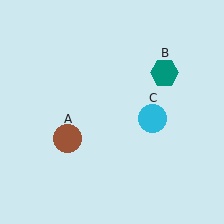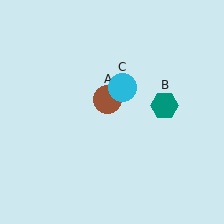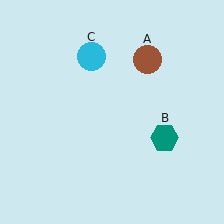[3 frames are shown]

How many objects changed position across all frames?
3 objects changed position: brown circle (object A), teal hexagon (object B), cyan circle (object C).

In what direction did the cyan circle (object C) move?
The cyan circle (object C) moved up and to the left.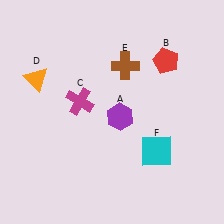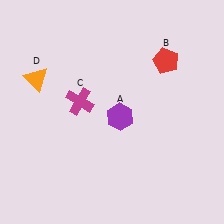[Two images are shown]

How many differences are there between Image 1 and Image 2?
There are 2 differences between the two images.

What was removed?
The brown cross (E), the cyan square (F) were removed in Image 2.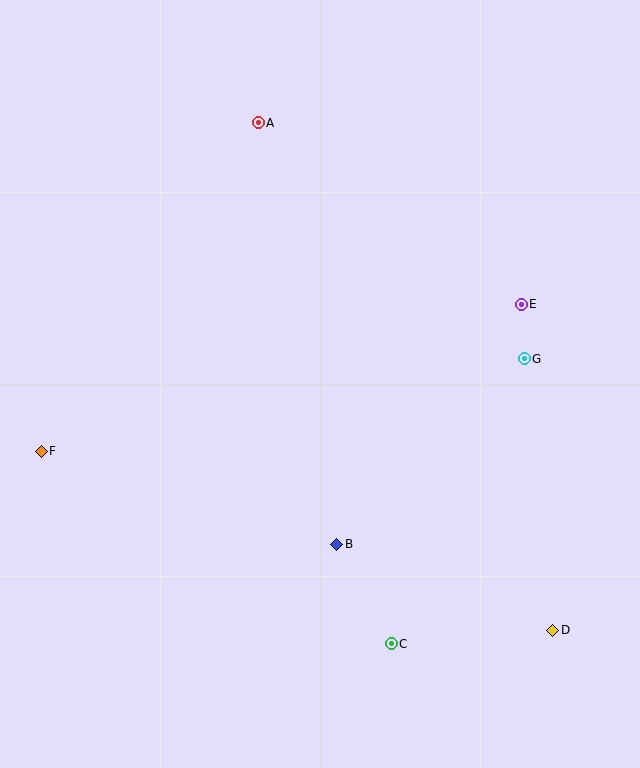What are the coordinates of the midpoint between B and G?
The midpoint between B and G is at (430, 452).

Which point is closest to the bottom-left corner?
Point F is closest to the bottom-left corner.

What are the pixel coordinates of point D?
Point D is at (553, 630).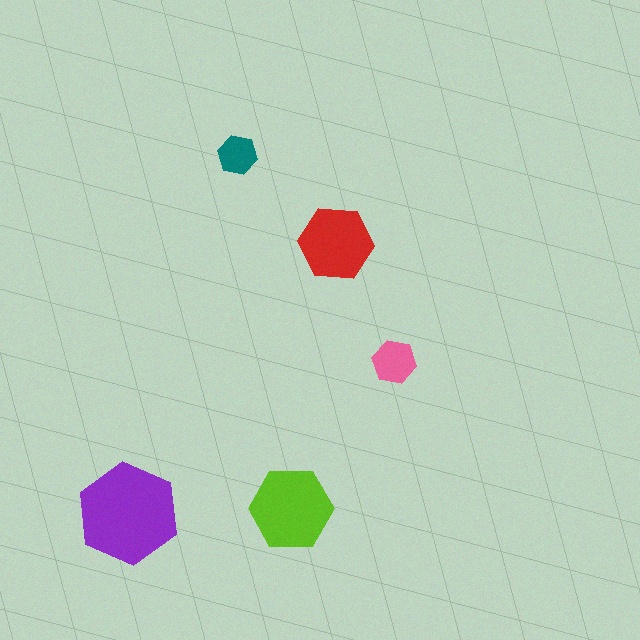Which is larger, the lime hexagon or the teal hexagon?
The lime one.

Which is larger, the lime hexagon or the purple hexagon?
The purple one.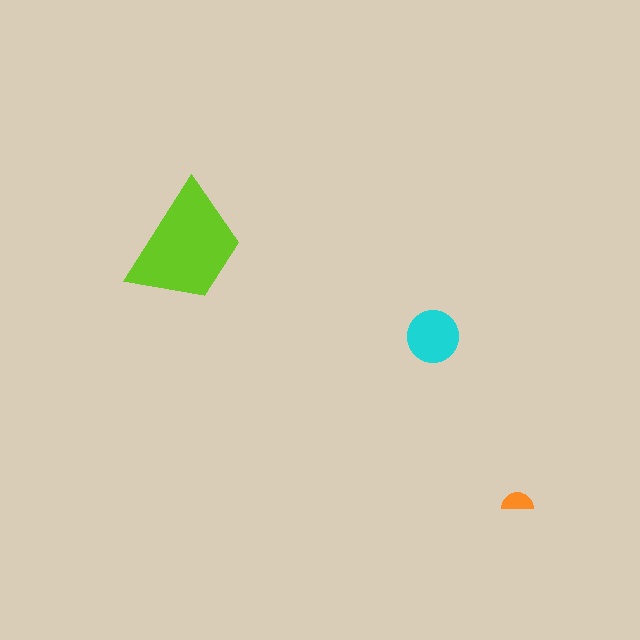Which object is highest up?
The lime trapezoid is topmost.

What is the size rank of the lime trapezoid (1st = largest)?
1st.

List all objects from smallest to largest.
The orange semicircle, the cyan circle, the lime trapezoid.